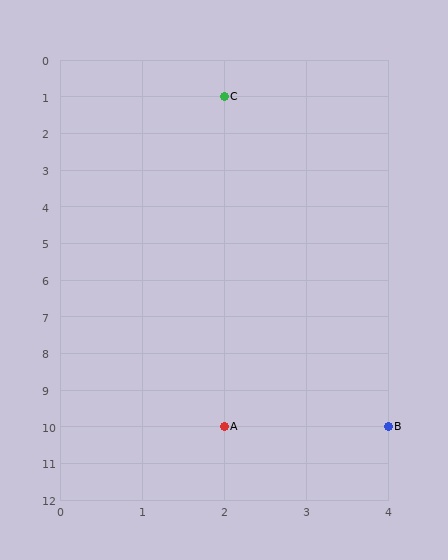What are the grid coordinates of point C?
Point C is at grid coordinates (2, 1).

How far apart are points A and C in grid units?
Points A and C are 9 rows apart.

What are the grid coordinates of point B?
Point B is at grid coordinates (4, 10).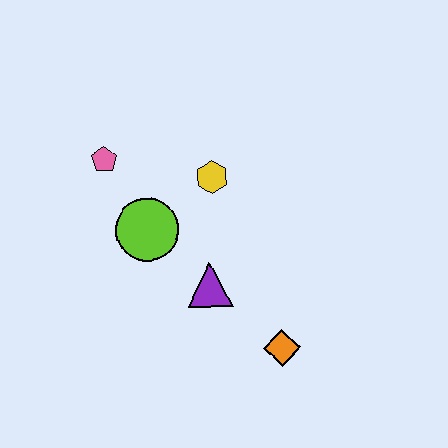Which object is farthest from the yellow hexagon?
The orange diamond is farthest from the yellow hexagon.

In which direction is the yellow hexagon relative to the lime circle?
The yellow hexagon is to the right of the lime circle.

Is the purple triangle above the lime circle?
No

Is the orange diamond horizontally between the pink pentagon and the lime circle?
No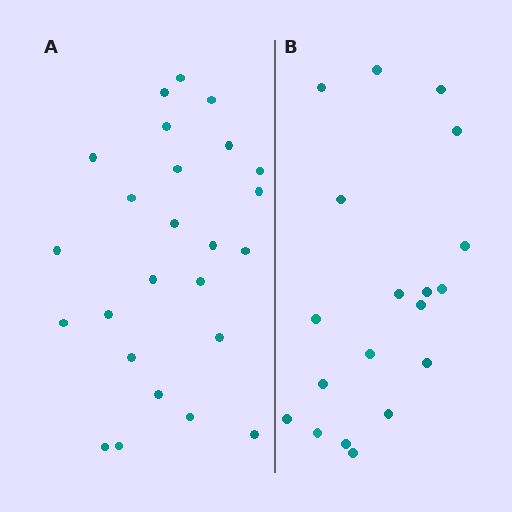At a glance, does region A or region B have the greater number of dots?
Region A (the left region) has more dots.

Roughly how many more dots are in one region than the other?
Region A has about 6 more dots than region B.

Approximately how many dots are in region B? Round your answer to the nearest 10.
About 20 dots. (The exact count is 19, which rounds to 20.)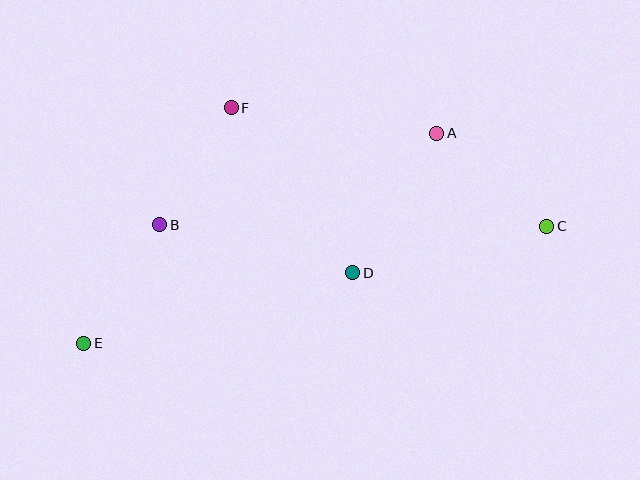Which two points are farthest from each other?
Points C and E are farthest from each other.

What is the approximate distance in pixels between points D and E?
The distance between D and E is approximately 278 pixels.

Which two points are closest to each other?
Points B and F are closest to each other.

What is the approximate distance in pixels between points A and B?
The distance between A and B is approximately 292 pixels.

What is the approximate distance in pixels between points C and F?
The distance between C and F is approximately 337 pixels.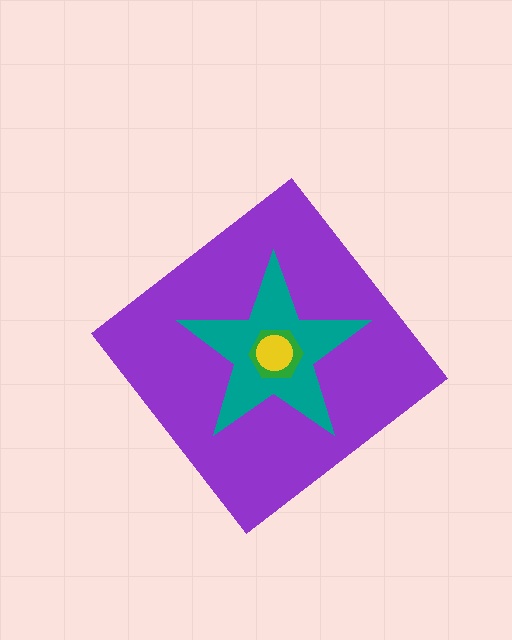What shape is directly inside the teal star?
The green hexagon.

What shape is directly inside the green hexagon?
The yellow circle.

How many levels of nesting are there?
4.